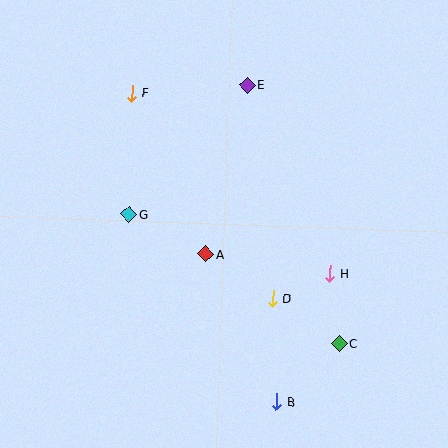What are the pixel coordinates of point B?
Point B is at (277, 402).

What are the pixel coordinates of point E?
Point E is at (247, 85).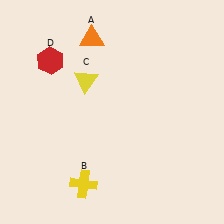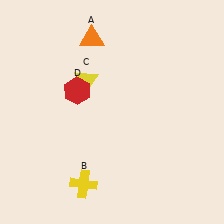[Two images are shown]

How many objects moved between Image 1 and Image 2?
1 object moved between the two images.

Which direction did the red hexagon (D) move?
The red hexagon (D) moved down.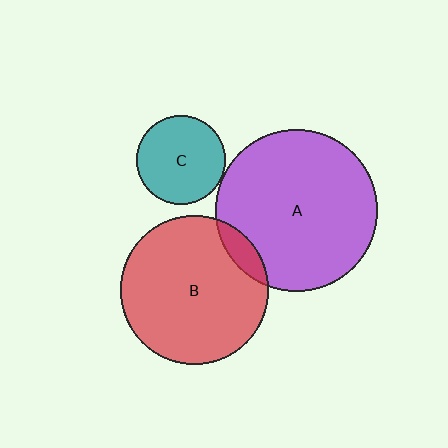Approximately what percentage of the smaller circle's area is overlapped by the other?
Approximately 10%.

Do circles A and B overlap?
Yes.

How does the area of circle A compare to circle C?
Approximately 3.3 times.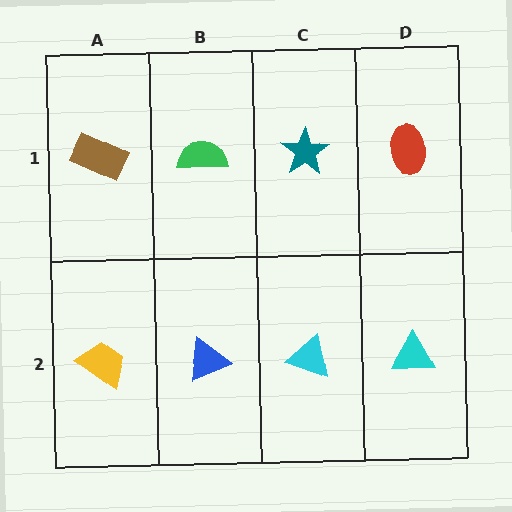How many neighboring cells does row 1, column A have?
2.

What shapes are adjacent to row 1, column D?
A cyan triangle (row 2, column D), a teal star (row 1, column C).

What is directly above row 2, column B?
A green semicircle.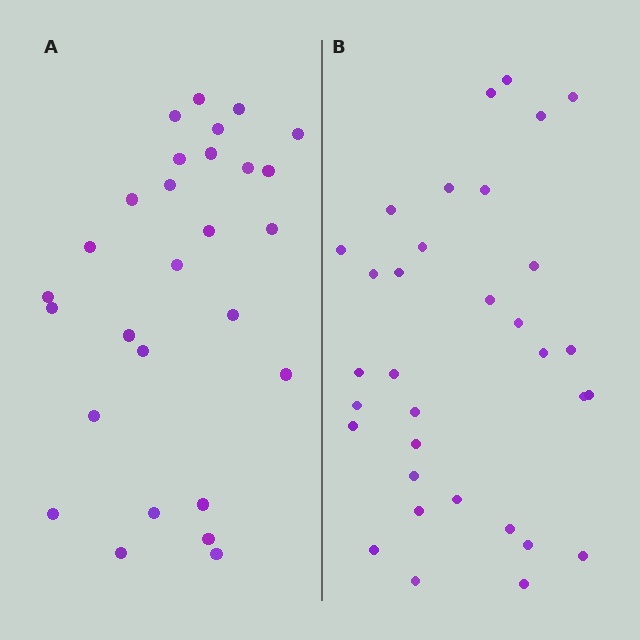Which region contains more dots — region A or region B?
Region B (the right region) has more dots.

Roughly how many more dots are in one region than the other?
Region B has about 5 more dots than region A.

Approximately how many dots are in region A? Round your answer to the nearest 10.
About 30 dots. (The exact count is 28, which rounds to 30.)